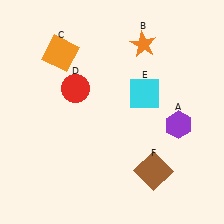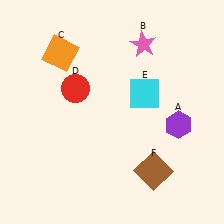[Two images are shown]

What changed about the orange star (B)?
In Image 1, B is orange. In Image 2, it changed to pink.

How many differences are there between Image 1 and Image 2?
There is 1 difference between the two images.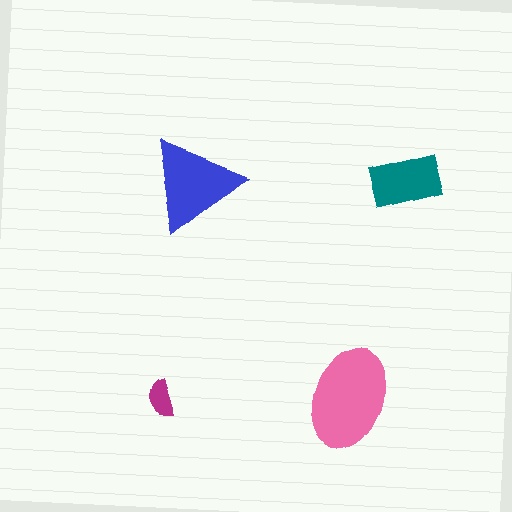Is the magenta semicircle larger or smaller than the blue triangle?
Smaller.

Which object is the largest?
The pink ellipse.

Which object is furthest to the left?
The magenta semicircle is leftmost.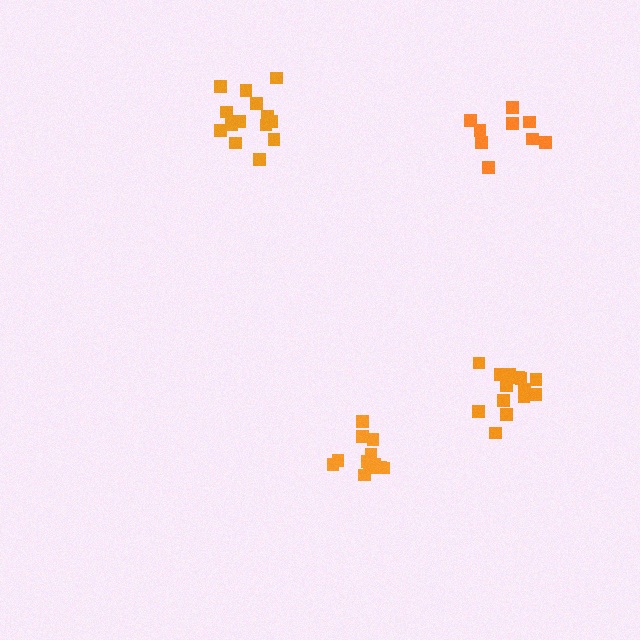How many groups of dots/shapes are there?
There are 4 groups.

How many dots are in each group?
Group 1: 12 dots, Group 2: 9 dots, Group 3: 14 dots, Group 4: 14 dots (49 total).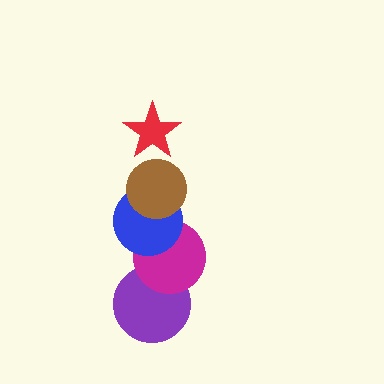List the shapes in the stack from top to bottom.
From top to bottom: the red star, the brown circle, the blue circle, the magenta circle, the purple circle.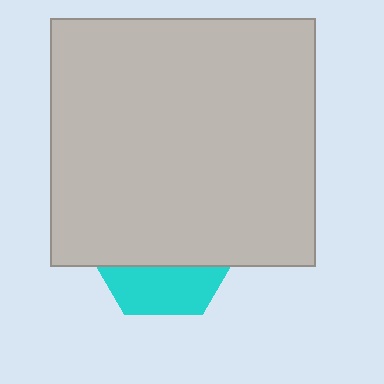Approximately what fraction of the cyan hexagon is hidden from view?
Roughly 68% of the cyan hexagon is hidden behind the light gray rectangle.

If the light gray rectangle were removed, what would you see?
You would see the complete cyan hexagon.